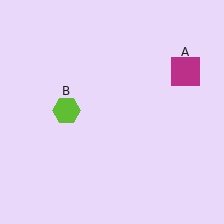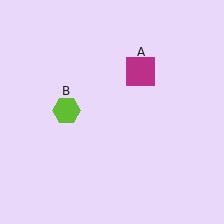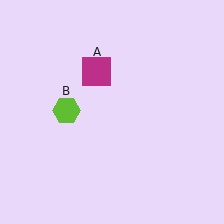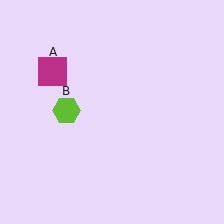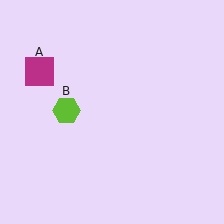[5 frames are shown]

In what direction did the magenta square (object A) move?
The magenta square (object A) moved left.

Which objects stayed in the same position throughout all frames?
Lime hexagon (object B) remained stationary.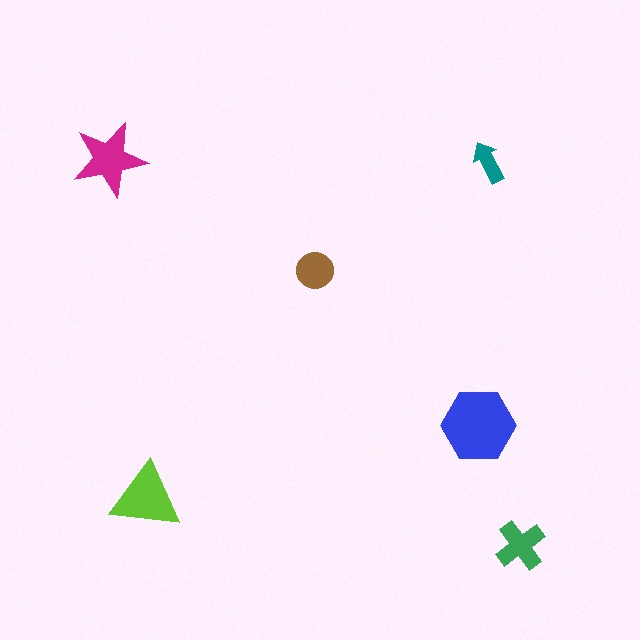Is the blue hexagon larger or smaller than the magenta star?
Larger.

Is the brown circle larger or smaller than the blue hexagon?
Smaller.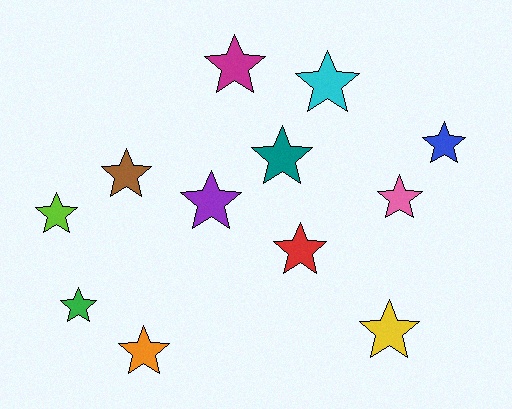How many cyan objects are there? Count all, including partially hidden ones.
There is 1 cyan object.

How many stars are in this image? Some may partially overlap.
There are 12 stars.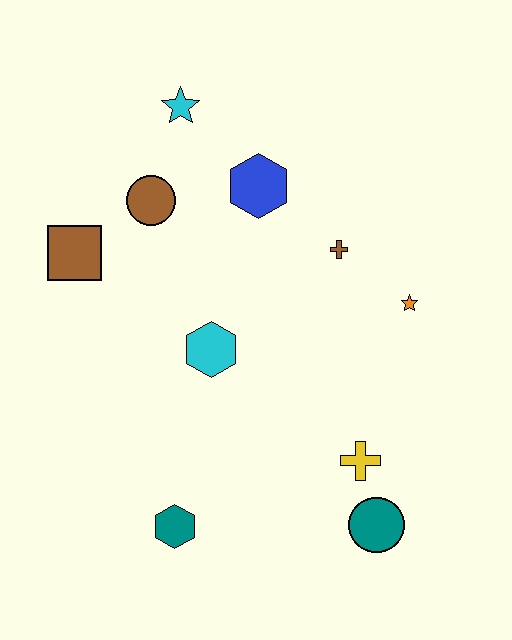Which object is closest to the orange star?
The brown cross is closest to the orange star.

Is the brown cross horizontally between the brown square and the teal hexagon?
No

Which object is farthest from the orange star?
The brown square is farthest from the orange star.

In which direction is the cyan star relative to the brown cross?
The cyan star is to the left of the brown cross.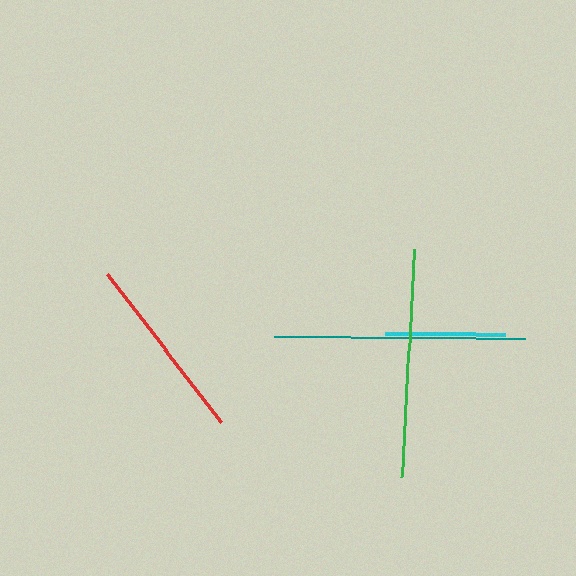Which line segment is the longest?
The teal line is the longest at approximately 251 pixels.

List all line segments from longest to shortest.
From longest to shortest: teal, green, red, cyan.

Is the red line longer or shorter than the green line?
The green line is longer than the red line.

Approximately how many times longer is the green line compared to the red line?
The green line is approximately 1.2 times the length of the red line.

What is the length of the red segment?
The red segment is approximately 188 pixels long.